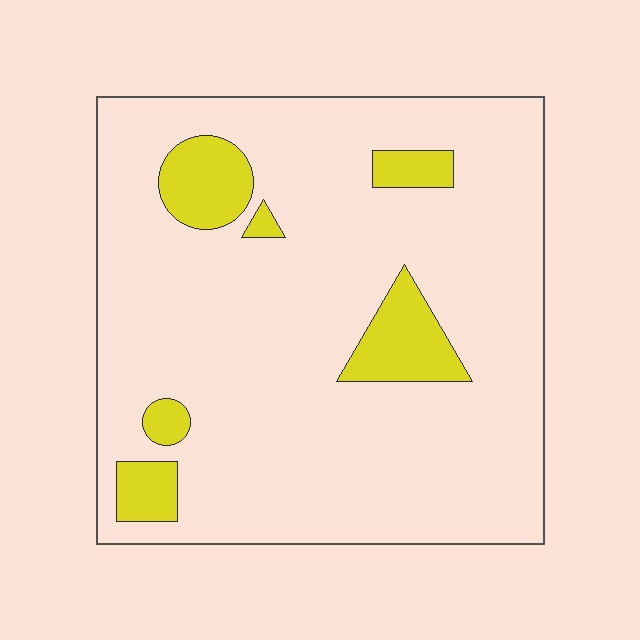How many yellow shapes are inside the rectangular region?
6.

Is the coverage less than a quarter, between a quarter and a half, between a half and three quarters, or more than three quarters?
Less than a quarter.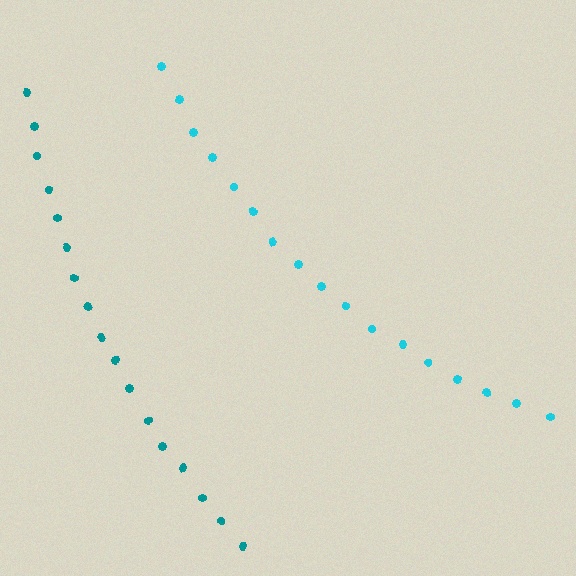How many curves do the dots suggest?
There are 2 distinct paths.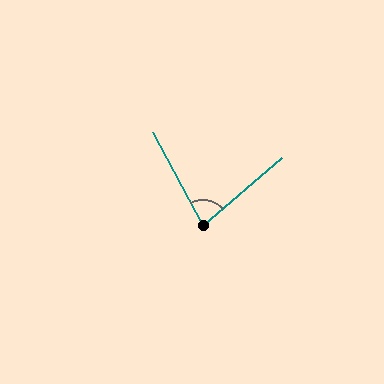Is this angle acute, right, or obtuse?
It is acute.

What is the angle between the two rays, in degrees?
Approximately 77 degrees.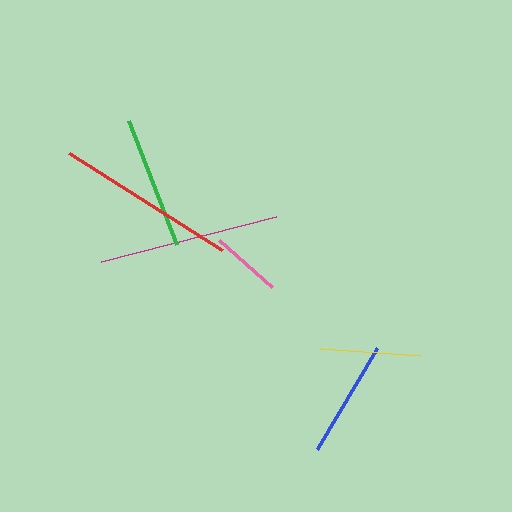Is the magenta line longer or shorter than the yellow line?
The magenta line is longer than the yellow line.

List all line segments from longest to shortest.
From longest to shortest: red, magenta, green, blue, yellow, pink.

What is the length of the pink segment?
The pink segment is approximately 72 pixels long.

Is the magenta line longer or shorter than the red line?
The red line is longer than the magenta line.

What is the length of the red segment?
The red segment is approximately 181 pixels long.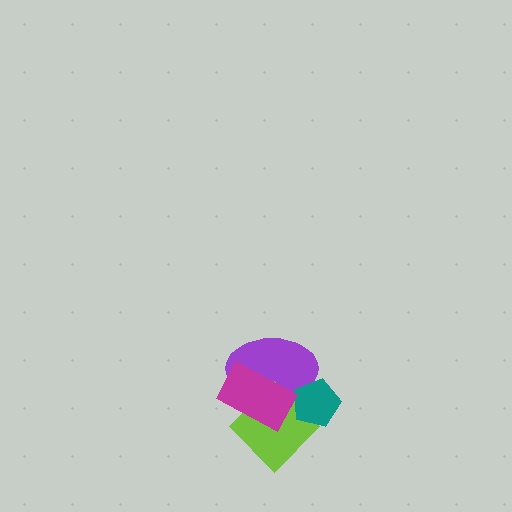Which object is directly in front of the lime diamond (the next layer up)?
The teal pentagon is directly in front of the lime diamond.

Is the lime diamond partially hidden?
Yes, it is partially covered by another shape.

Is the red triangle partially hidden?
Yes, it is partially covered by another shape.